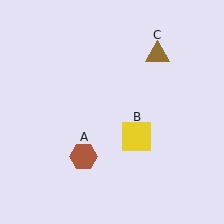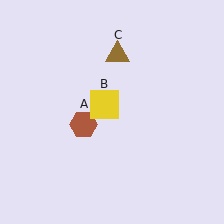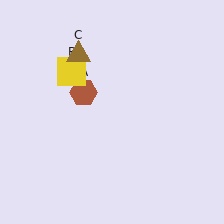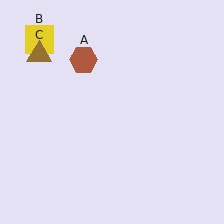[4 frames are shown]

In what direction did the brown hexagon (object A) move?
The brown hexagon (object A) moved up.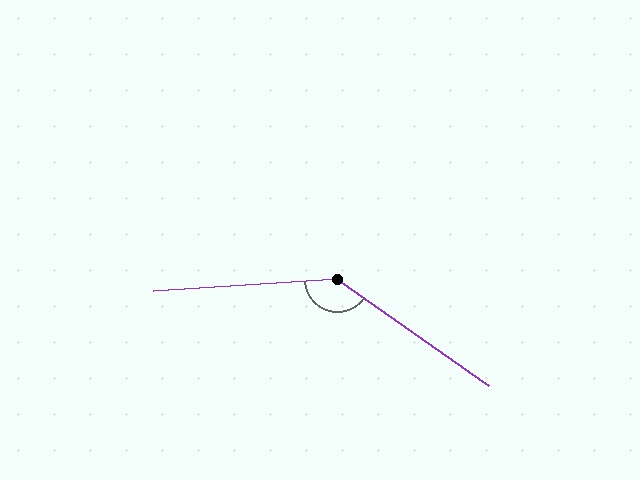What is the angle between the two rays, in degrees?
Approximately 141 degrees.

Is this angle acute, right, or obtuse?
It is obtuse.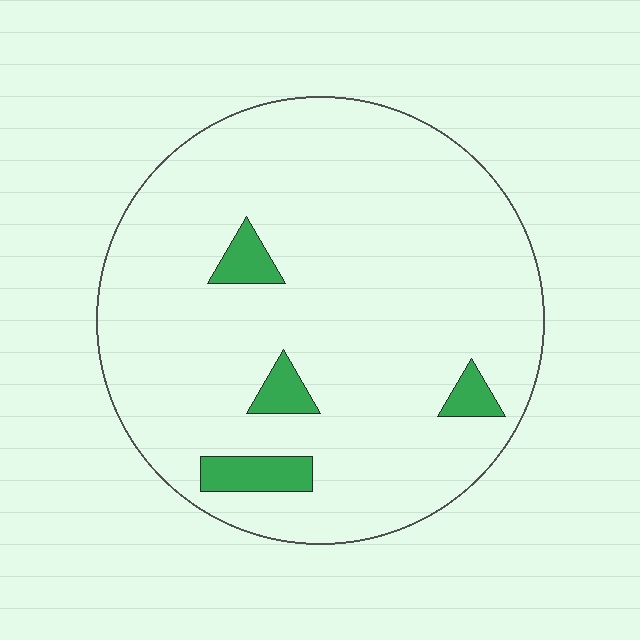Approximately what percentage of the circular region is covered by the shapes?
Approximately 5%.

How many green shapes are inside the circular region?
4.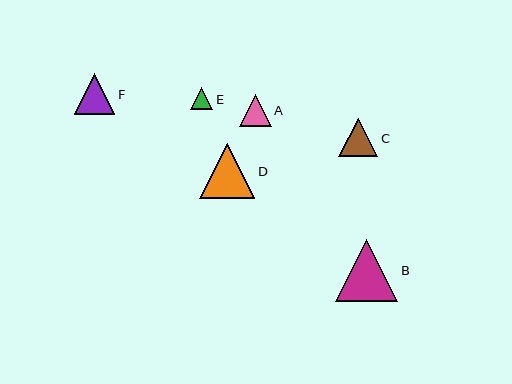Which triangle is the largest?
Triangle B is the largest with a size of approximately 62 pixels.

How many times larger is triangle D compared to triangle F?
Triangle D is approximately 1.4 times the size of triangle F.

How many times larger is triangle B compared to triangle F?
Triangle B is approximately 1.5 times the size of triangle F.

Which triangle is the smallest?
Triangle E is the smallest with a size of approximately 22 pixels.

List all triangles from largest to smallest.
From largest to smallest: B, D, F, C, A, E.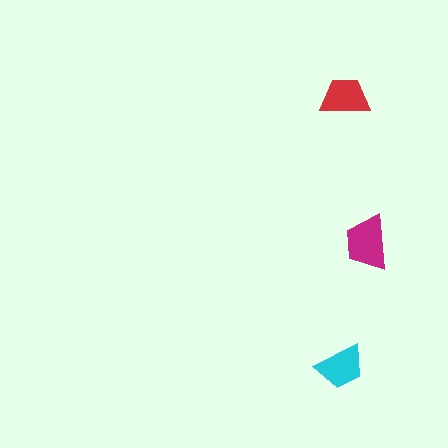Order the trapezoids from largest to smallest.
the magenta one, the red one, the cyan one.